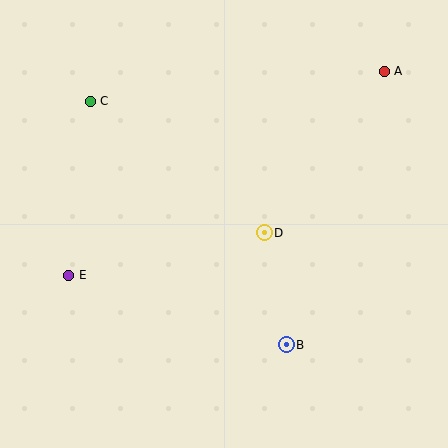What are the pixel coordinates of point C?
Point C is at (90, 101).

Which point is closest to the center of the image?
Point D at (264, 233) is closest to the center.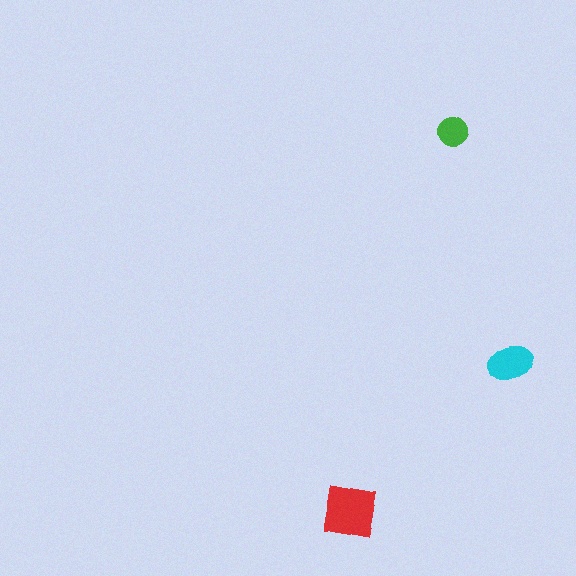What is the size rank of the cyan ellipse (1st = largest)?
2nd.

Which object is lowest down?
The red square is bottommost.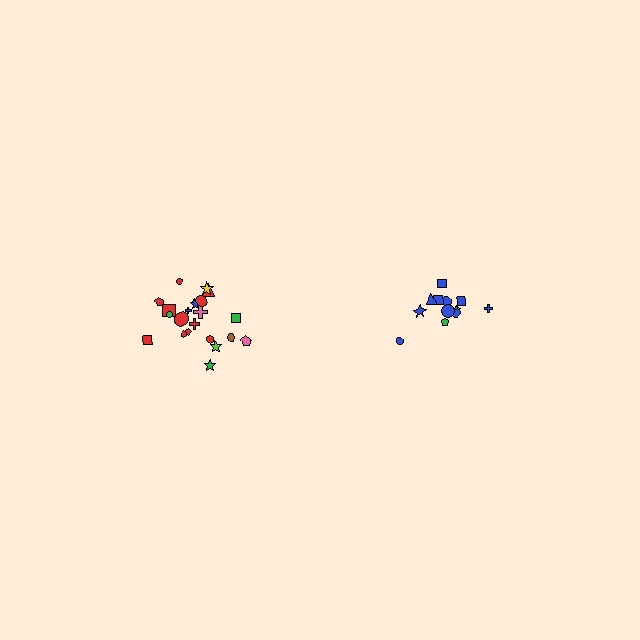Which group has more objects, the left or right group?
The left group.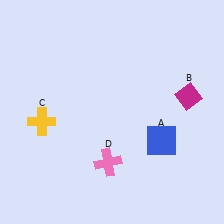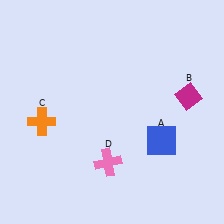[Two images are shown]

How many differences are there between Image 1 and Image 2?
There is 1 difference between the two images.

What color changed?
The cross (C) changed from yellow in Image 1 to orange in Image 2.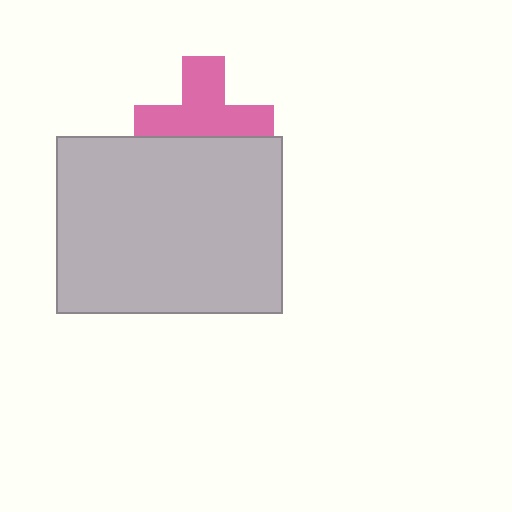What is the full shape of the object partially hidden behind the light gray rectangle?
The partially hidden object is a pink cross.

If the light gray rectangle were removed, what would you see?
You would see the complete pink cross.